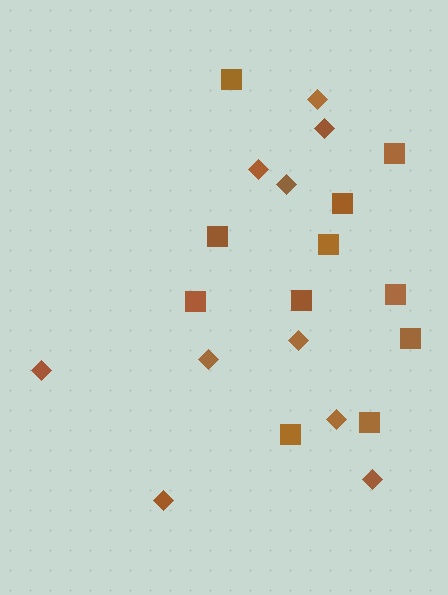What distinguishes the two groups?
There are 2 groups: one group of squares (11) and one group of diamonds (10).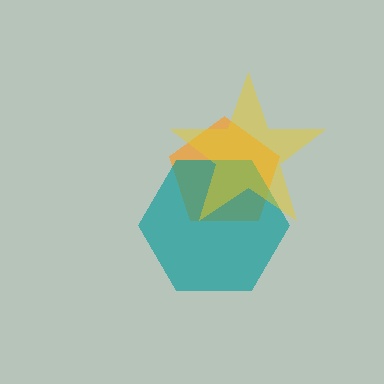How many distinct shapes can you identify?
There are 3 distinct shapes: an orange pentagon, a teal hexagon, a yellow star.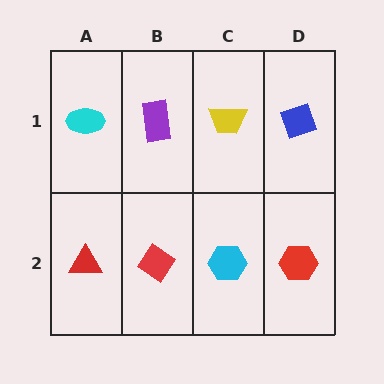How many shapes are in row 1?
4 shapes.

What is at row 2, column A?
A red triangle.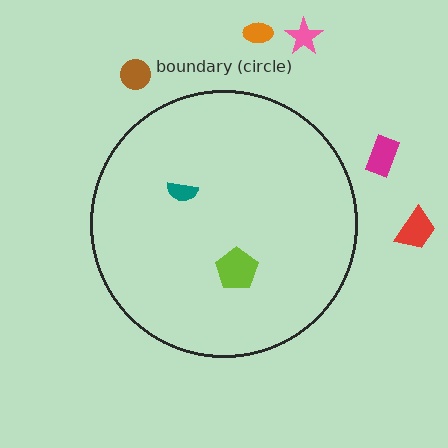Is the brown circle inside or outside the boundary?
Outside.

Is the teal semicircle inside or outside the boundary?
Inside.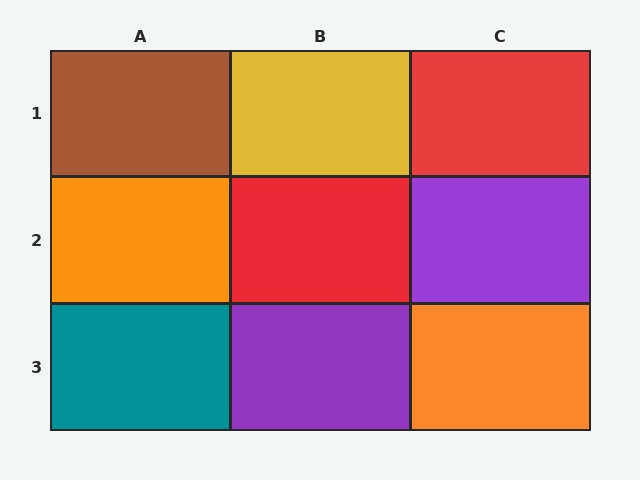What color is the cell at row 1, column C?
Red.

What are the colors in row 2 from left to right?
Orange, red, purple.